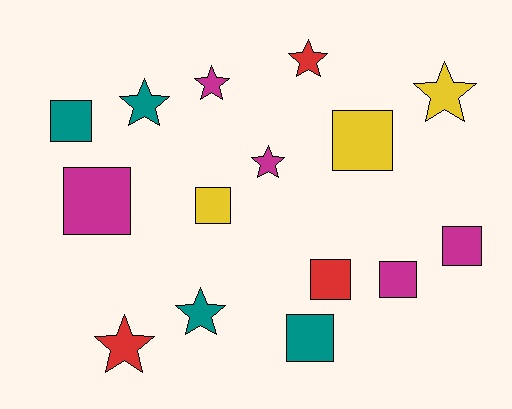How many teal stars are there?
There are 2 teal stars.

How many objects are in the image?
There are 15 objects.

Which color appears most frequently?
Magenta, with 5 objects.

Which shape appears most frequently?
Square, with 8 objects.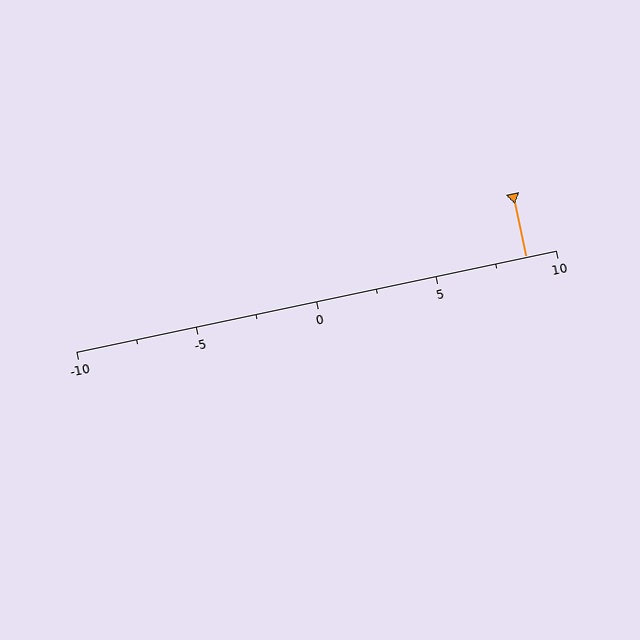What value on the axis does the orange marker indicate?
The marker indicates approximately 8.8.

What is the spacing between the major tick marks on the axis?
The major ticks are spaced 5 apart.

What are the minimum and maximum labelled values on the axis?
The axis runs from -10 to 10.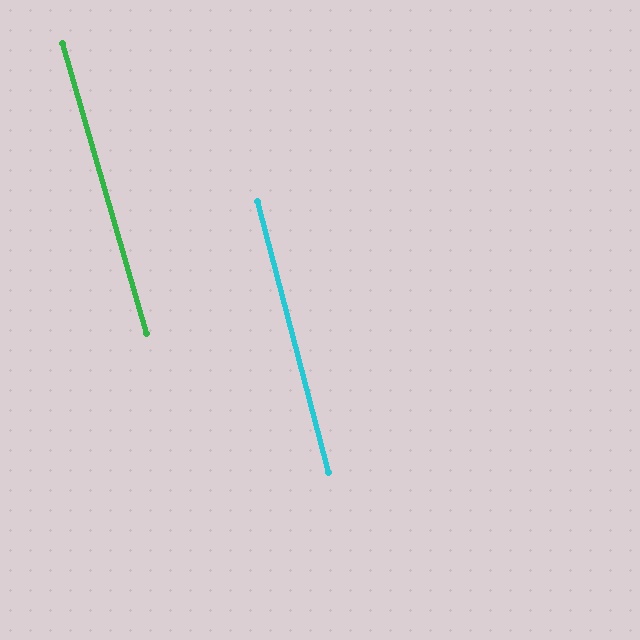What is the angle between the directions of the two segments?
Approximately 2 degrees.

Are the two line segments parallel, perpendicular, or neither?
Parallel — their directions differ by only 1.5°.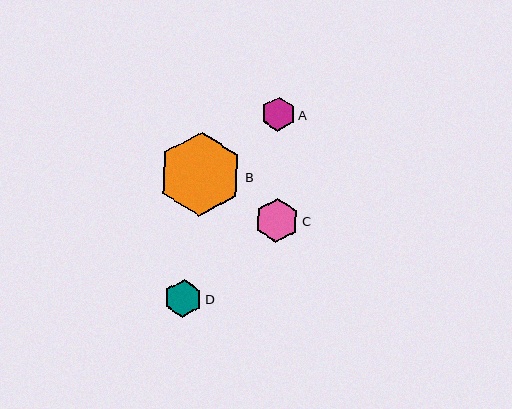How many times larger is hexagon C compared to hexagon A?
Hexagon C is approximately 1.3 times the size of hexagon A.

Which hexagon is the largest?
Hexagon B is the largest with a size of approximately 84 pixels.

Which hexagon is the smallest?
Hexagon A is the smallest with a size of approximately 34 pixels.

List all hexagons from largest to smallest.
From largest to smallest: B, C, D, A.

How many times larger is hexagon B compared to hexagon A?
Hexagon B is approximately 2.5 times the size of hexagon A.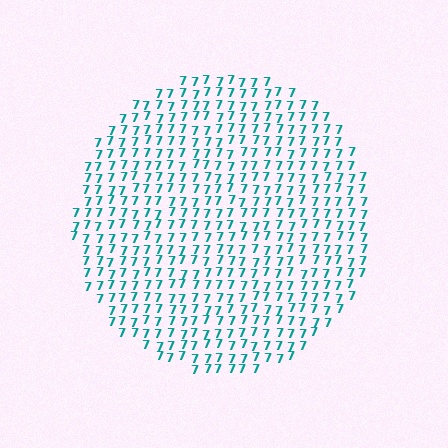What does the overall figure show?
The overall figure shows a circle.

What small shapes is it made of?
It is made of small digit 7's.